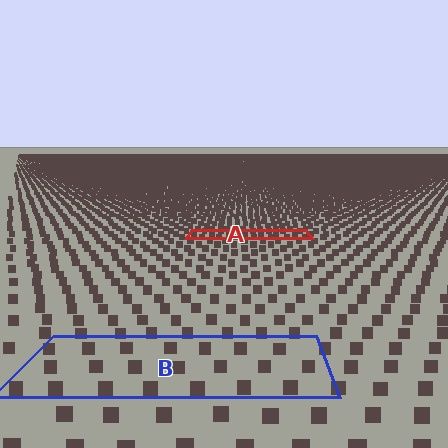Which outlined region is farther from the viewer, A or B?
Region A is farther from the viewer — the texture elements inside it appear smaller and more densely packed.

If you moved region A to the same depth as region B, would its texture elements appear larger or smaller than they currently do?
They would appear larger. At a closer depth, the same texture elements are projected at a bigger on-screen size.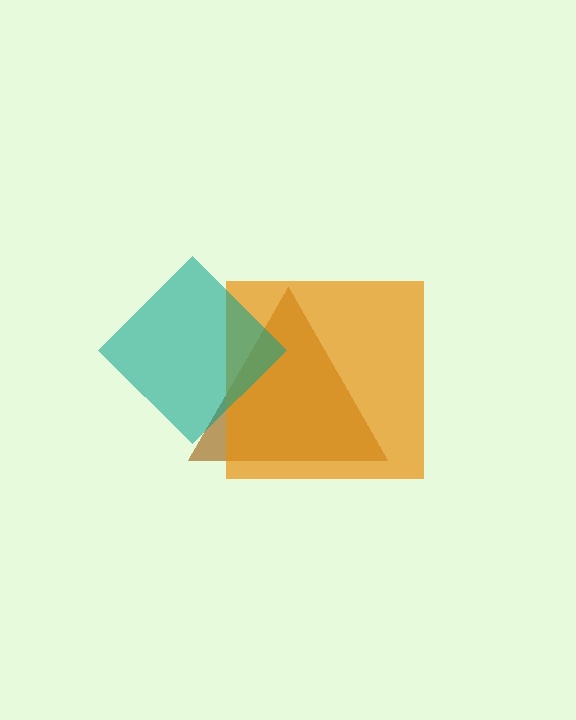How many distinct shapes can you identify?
There are 3 distinct shapes: a brown triangle, an orange square, a teal diamond.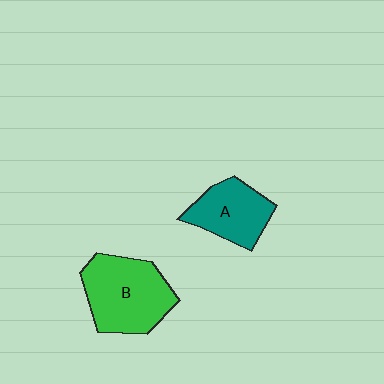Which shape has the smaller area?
Shape A (teal).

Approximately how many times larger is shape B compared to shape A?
Approximately 1.4 times.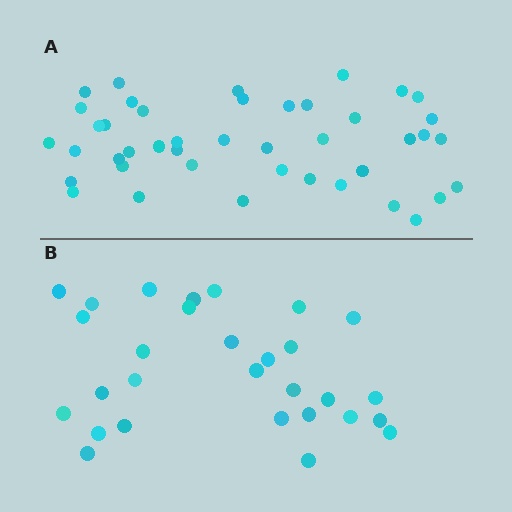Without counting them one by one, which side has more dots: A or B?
Region A (the top region) has more dots.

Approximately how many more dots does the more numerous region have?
Region A has approximately 15 more dots than region B.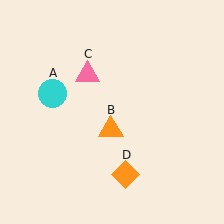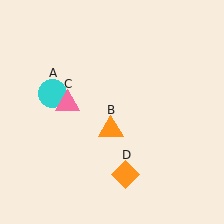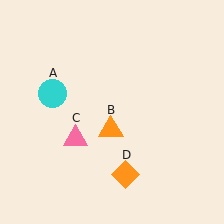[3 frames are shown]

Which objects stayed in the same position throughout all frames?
Cyan circle (object A) and orange triangle (object B) and orange diamond (object D) remained stationary.